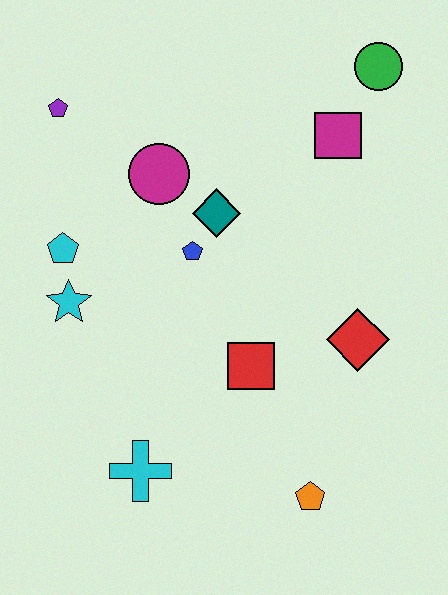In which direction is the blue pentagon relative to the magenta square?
The blue pentagon is to the left of the magenta square.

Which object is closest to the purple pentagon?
The magenta circle is closest to the purple pentagon.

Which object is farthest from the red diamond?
The purple pentagon is farthest from the red diamond.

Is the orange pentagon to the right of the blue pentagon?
Yes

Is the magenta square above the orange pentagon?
Yes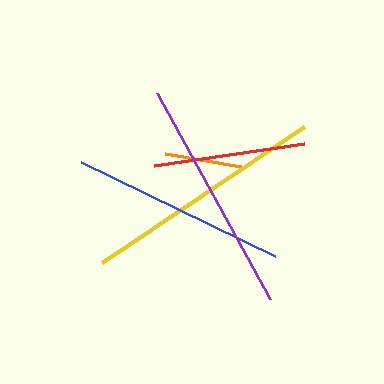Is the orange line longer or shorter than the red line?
The red line is longer than the orange line.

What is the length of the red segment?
The red segment is approximately 151 pixels long.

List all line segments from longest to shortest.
From longest to shortest: yellow, purple, blue, red, orange.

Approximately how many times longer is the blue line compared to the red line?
The blue line is approximately 1.4 times the length of the red line.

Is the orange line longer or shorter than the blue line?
The blue line is longer than the orange line.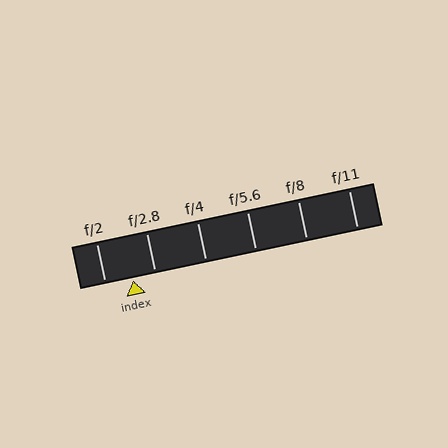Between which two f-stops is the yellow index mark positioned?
The index mark is between f/2 and f/2.8.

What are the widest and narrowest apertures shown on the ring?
The widest aperture shown is f/2 and the narrowest is f/11.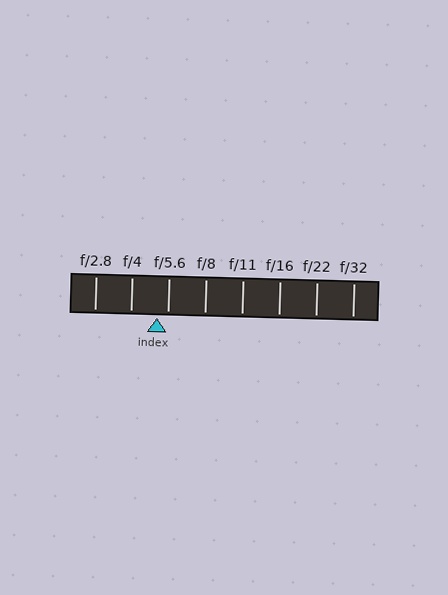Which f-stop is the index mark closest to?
The index mark is closest to f/5.6.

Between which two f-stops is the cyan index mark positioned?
The index mark is between f/4 and f/5.6.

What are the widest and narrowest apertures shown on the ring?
The widest aperture shown is f/2.8 and the narrowest is f/32.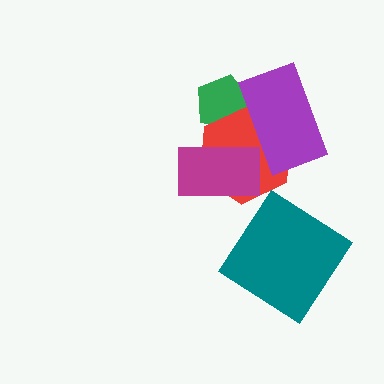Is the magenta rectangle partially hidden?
No, no other shape covers it.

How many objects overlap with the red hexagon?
3 objects overlap with the red hexagon.